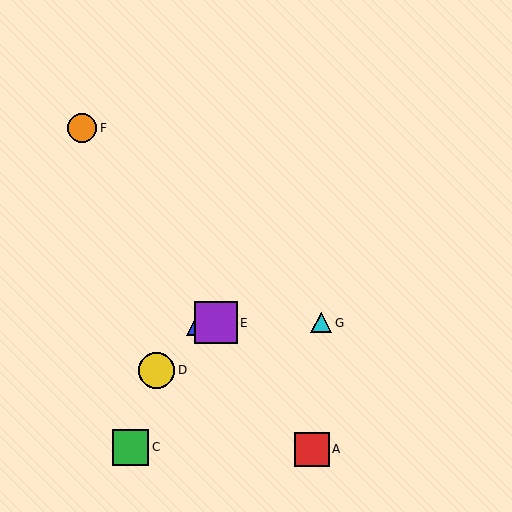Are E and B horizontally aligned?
Yes, both are at y≈323.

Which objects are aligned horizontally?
Objects B, E, G are aligned horizontally.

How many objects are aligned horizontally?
3 objects (B, E, G) are aligned horizontally.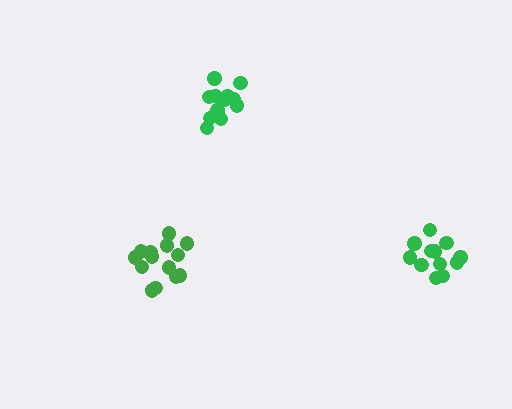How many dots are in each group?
Group 1: 12 dots, Group 2: 14 dots, Group 3: 13 dots (39 total).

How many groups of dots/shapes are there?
There are 3 groups.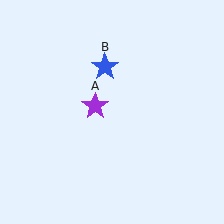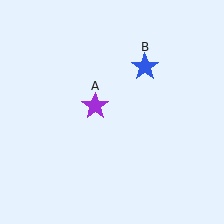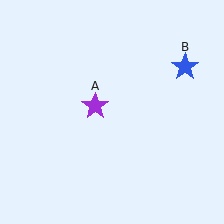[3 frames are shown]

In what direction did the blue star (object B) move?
The blue star (object B) moved right.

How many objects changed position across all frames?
1 object changed position: blue star (object B).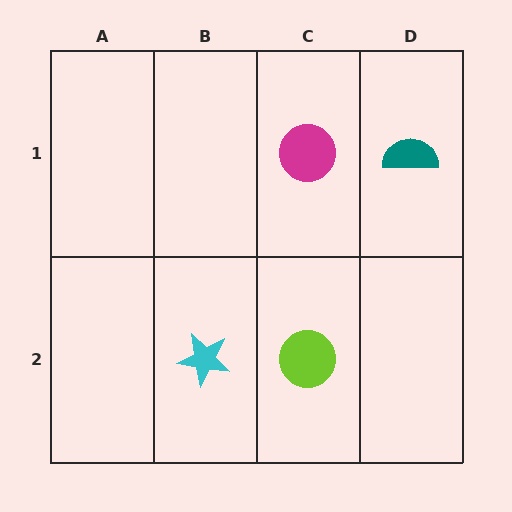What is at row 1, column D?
A teal semicircle.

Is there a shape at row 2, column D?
No, that cell is empty.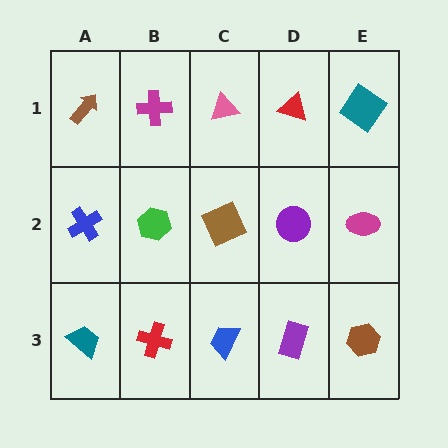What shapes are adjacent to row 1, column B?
A green hexagon (row 2, column B), a brown arrow (row 1, column A), a pink triangle (row 1, column C).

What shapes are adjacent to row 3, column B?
A green hexagon (row 2, column B), a teal trapezoid (row 3, column A), a blue trapezoid (row 3, column C).